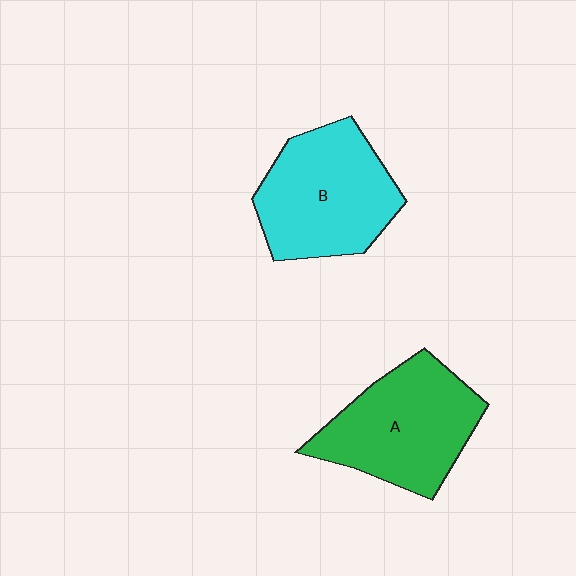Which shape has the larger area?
Shape B (cyan).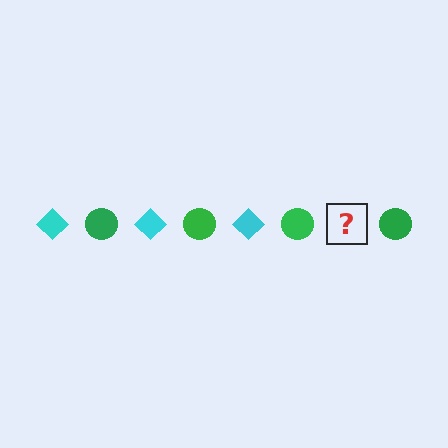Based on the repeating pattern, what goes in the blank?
The blank should be a cyan diamond.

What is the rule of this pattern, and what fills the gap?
The rule is that the pattern alternates between cyan diamond and green circle. The gap should be filled with a cyan diamond.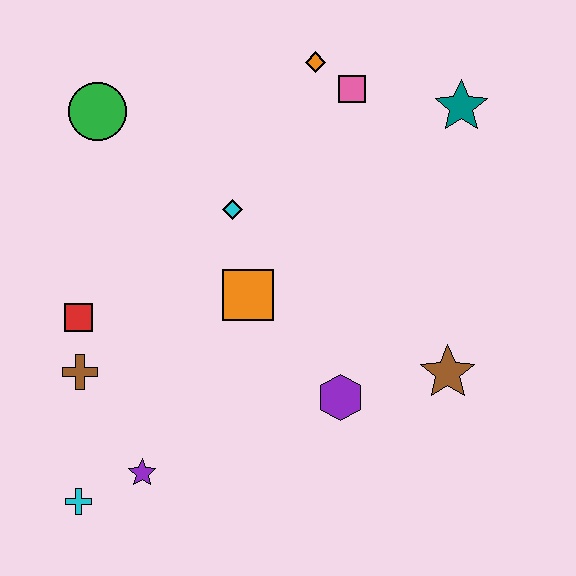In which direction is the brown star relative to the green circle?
The brown star is to the right of the green circle.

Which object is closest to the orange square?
The cyan diamond is closest to the orange square.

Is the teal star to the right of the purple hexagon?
Yes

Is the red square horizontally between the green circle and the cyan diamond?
No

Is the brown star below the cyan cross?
No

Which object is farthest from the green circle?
The brown star is farthest from the green circle.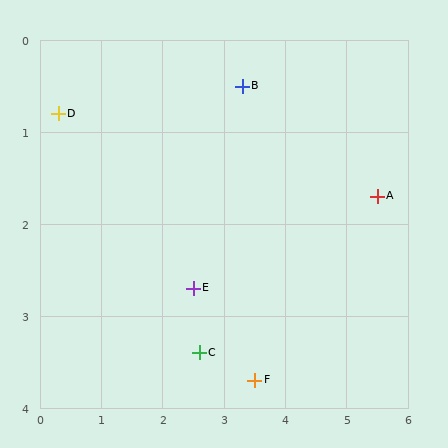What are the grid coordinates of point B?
Point B is at approximately (3.3, 0.5).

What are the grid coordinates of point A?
Point A is at approximately (5.5, 1.7).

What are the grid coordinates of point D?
Point D is at approximately (0.3, 0.8).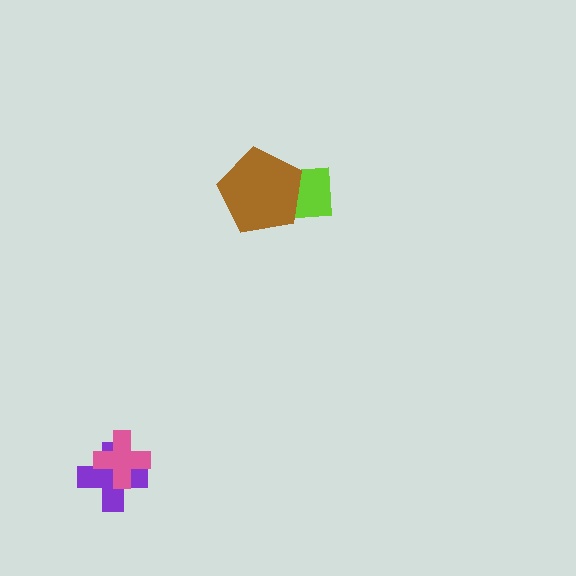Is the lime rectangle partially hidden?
Yes, it is partially covered by another shape.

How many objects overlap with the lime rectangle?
1 object overlaps with the lime rectangle.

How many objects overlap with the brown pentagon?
1 object overlaps with the brown pentagon.